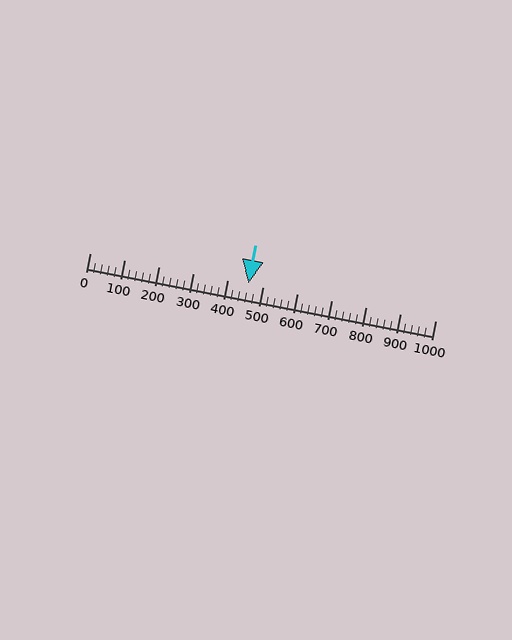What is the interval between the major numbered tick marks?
The major tick marks are spaced 100 units apart.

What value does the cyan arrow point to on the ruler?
The cyan arrow points to approximately 460.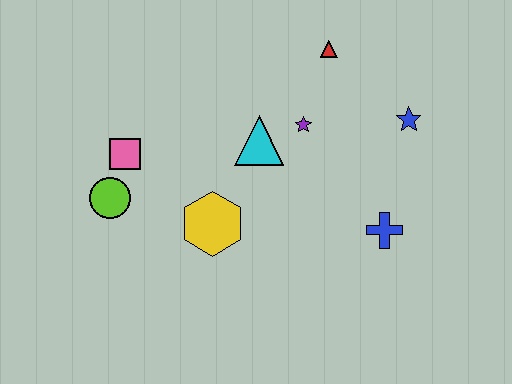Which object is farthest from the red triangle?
The lime circle is farthest from the red triangle.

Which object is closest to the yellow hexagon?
The cyan triangle is closest to the yellow hexagon.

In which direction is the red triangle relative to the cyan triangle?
The red triangle is above the cyan triangle.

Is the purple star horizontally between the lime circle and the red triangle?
Yes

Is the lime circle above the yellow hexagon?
Yes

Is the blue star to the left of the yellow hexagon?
No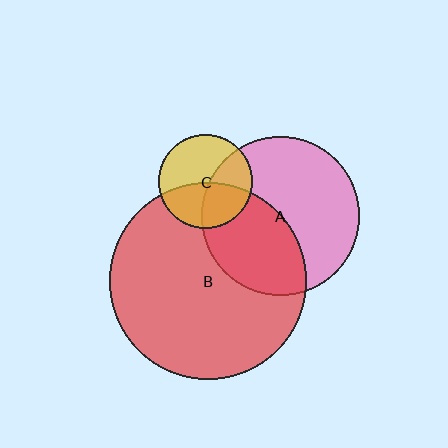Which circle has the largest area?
Circle B (red).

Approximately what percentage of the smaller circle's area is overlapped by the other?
Approximately 45%.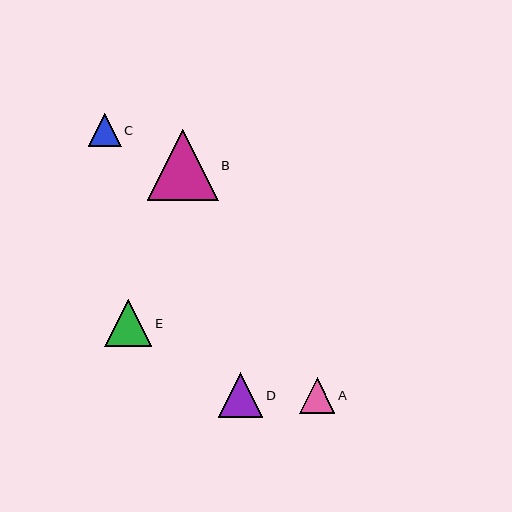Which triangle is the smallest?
Triangle C is the smallest with a size of approximately 33 pixels.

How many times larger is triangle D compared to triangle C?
Triangle D is approximately 1.4 times the size of triangle C.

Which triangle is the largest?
Triangle B is the largest with a size of approximately 71 pixels.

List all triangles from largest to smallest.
From largest to smallest: B, E, D, A, C.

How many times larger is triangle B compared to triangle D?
Triangle B is approximately 1.6 times the size of triangle D.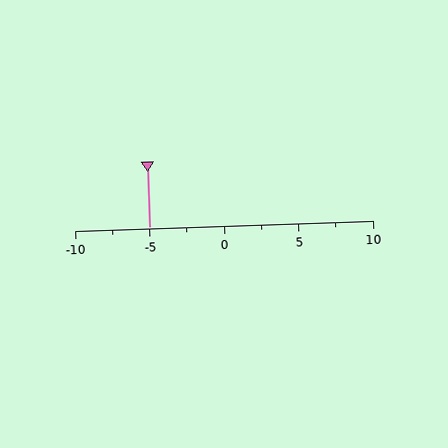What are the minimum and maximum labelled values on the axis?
The axis runs from -10 to 10.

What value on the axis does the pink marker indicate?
The marker indicates approximately -5.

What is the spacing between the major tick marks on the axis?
The major ticks are spaced 5 apart.